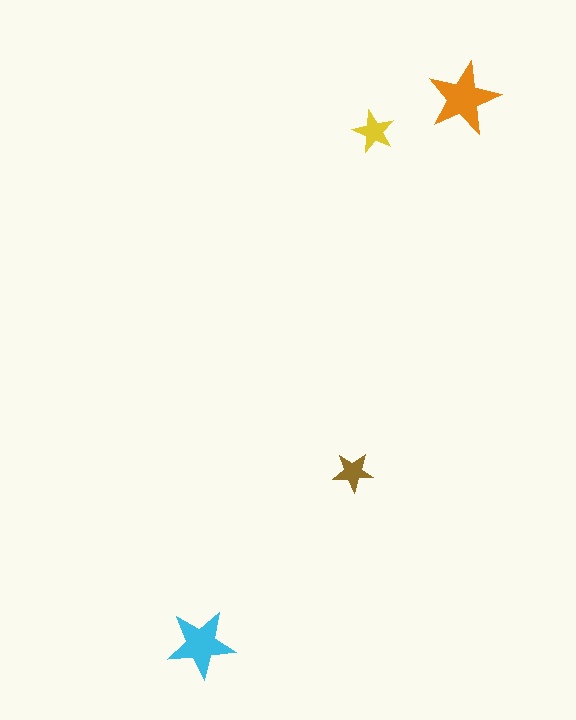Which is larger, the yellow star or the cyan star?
The cyan one.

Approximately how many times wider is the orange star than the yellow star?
About 1.5 times wider.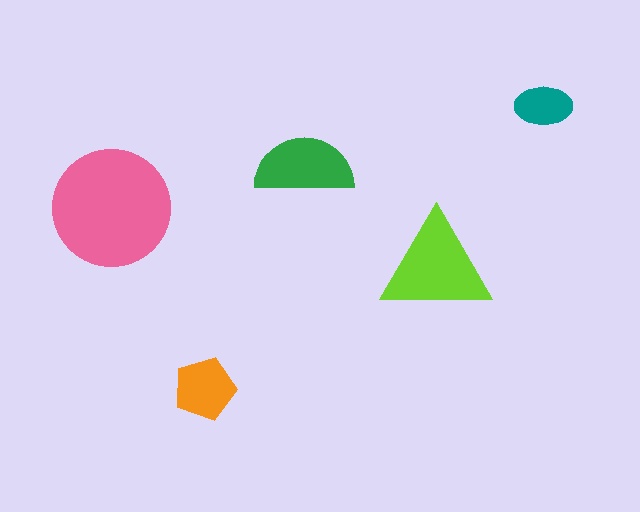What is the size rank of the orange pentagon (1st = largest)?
4th.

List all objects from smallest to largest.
The teal ellipse, the orange pentagon, the green semicircle, the lime triangle, the pink circle.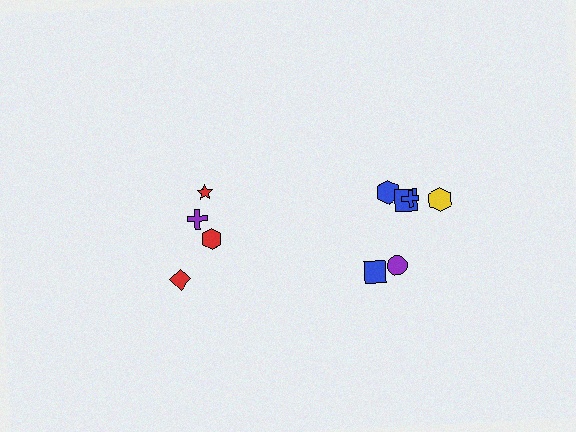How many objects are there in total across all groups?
There are 10 objects.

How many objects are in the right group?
There are 6 objects.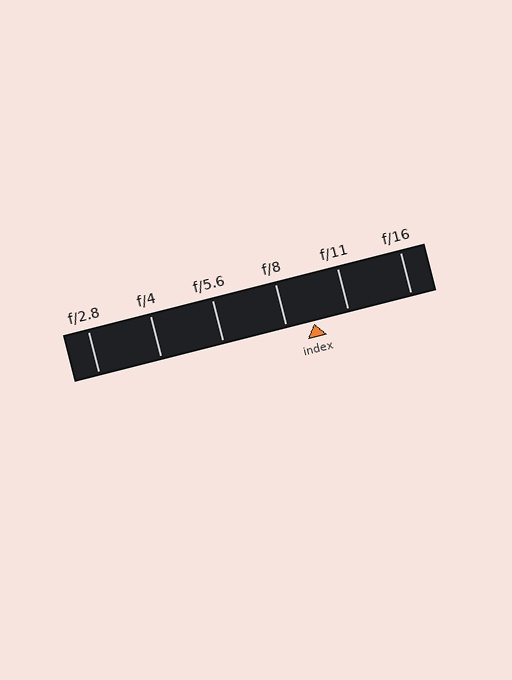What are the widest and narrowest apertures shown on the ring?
The widest aperture shown is f/2.8 and the narrowest is f/16.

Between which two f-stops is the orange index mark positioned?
The index mark is between f/8 and f/11.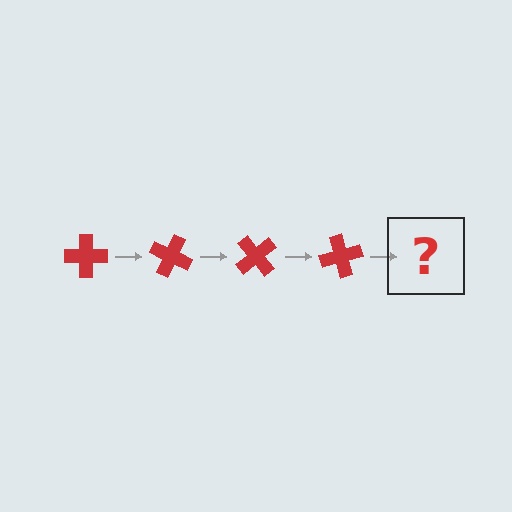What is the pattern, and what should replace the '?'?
The pattern is that the cross rotates 25 degrees each step. The '?' should be a red cross rotated 100 degrees.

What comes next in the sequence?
The next element should be a red cross rotated 100 degrees.